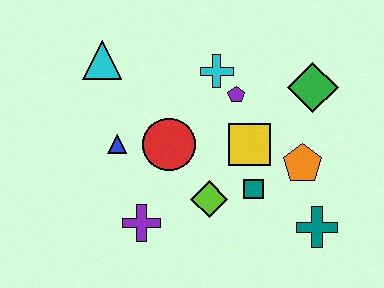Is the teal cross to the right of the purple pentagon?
Yes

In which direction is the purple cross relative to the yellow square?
The purple cross is to the left of the yellow square.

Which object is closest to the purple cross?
The lime diamond is closest to the purple cross.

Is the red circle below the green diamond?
Yes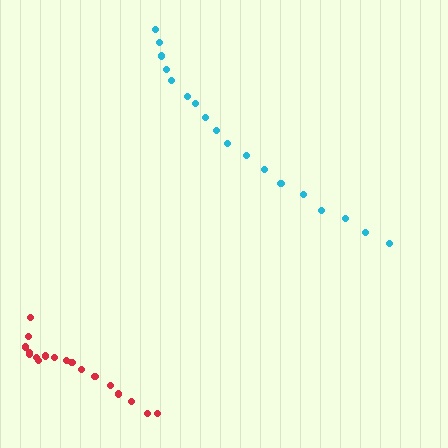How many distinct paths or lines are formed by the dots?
There are 2 distinct paths.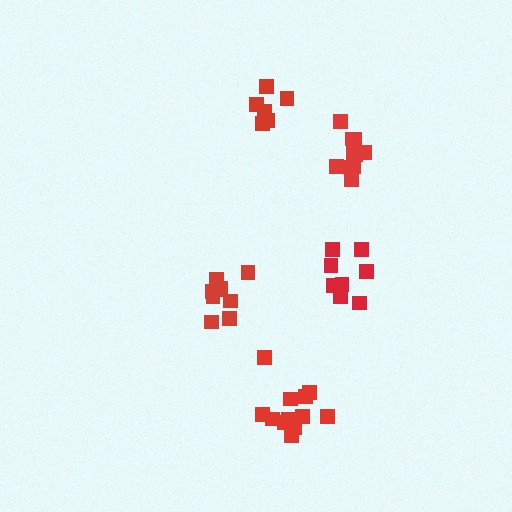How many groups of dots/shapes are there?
There are 5 groups.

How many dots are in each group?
Group 1: 9 dots, Group 2: 12 dots, Group 3: 6 dots, Group 4: 8 dots, Group 5: 10 dots (45 total).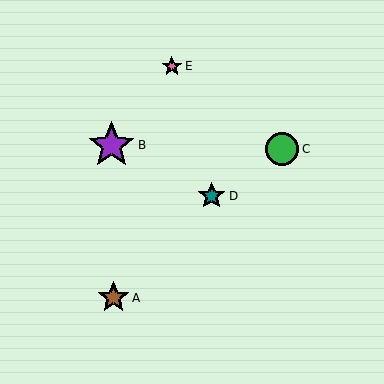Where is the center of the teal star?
The center of the teal star is at (212, 196).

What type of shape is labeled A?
Shape A is a brown star.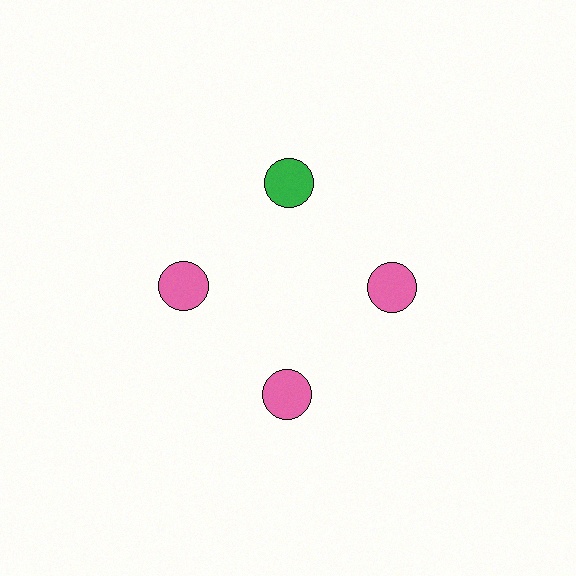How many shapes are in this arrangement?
There are 4 shapes arranged in a ring pattern.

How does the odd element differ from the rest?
It has a different color: green instead of pink.